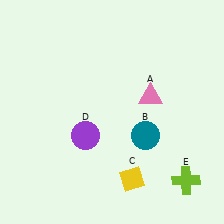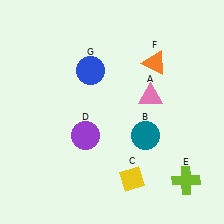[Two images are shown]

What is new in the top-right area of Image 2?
An orange triangle (F) was added in the top-right area of Image 2.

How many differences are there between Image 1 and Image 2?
There are 2 differences between the two images.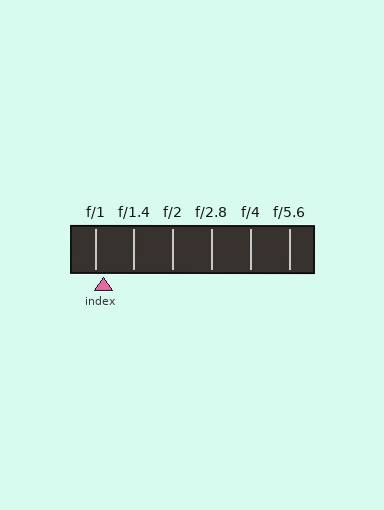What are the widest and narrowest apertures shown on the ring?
The widest aperture shown is f/1 and the narrowest is f/5.6.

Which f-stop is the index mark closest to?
The index mark is closest to f/1.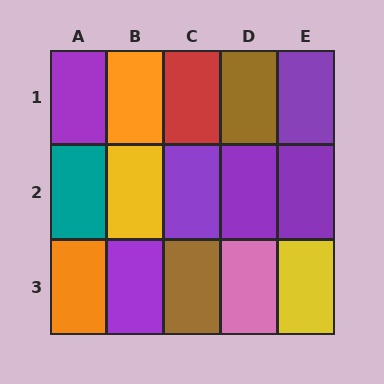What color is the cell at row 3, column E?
Yellow.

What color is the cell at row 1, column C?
Red.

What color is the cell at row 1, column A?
Purple.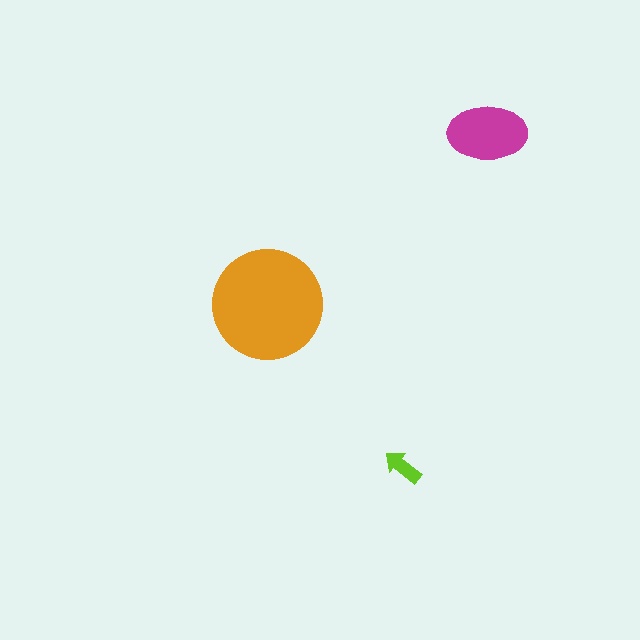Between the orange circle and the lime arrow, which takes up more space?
The orange circle.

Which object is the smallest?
The lime arrow.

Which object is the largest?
The orange circle.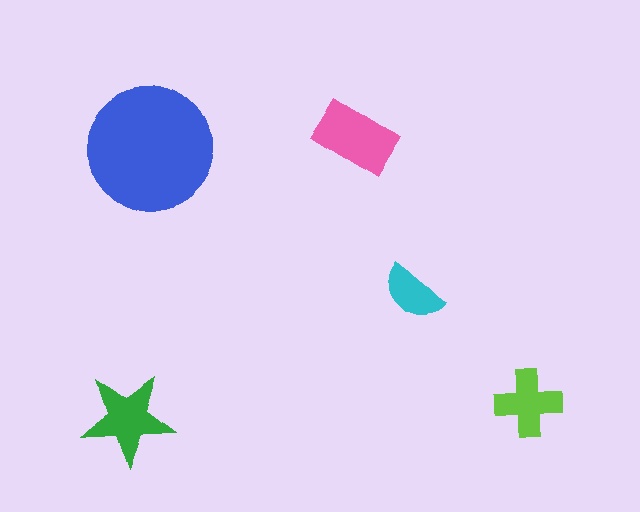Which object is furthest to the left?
The green star is leftmost.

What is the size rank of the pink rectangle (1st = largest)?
2nd.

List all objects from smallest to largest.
The cyan semicircle, the lime cross, the green star, the pink rectangle, the blue circle.